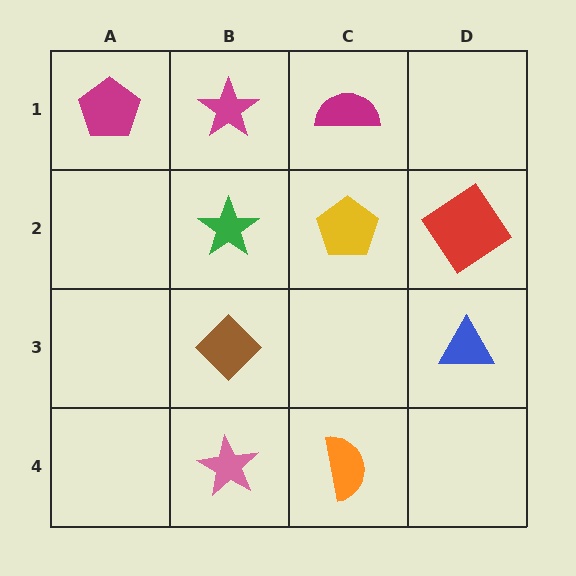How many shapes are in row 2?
3 shapes.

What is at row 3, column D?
A blue triangle.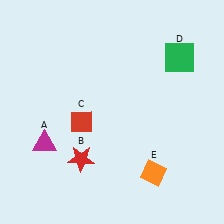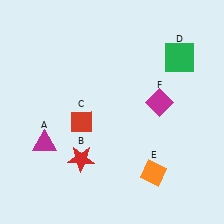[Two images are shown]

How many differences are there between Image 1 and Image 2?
There is 1 difference between the two images.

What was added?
A magenta diamond (F) was added in Image 2.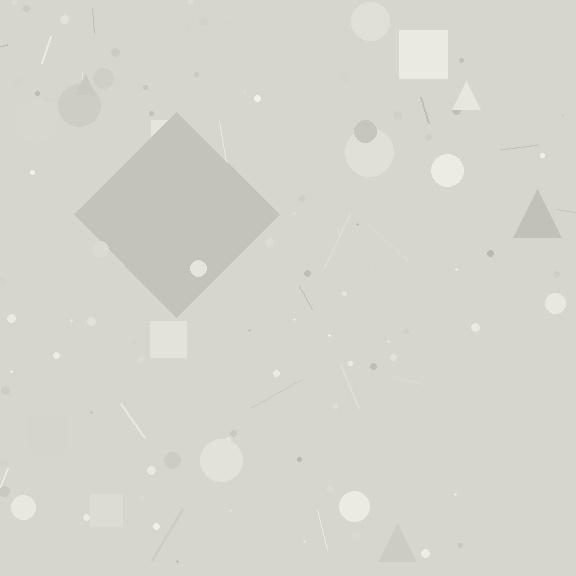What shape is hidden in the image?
A diamond is hidden in the image.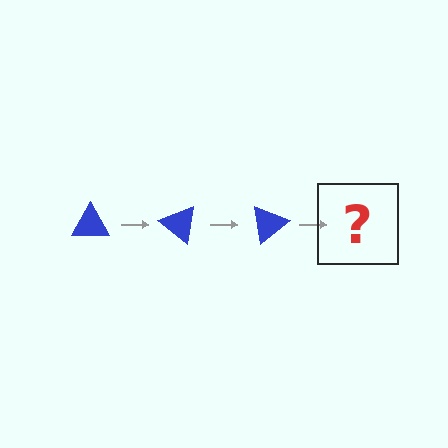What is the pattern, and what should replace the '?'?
The pattern is that the triangle rotates 40 degrees each step. The '?' should be a blue triangle rotated 120 degrees.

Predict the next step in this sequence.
The next step is a blue triangle rotated 120 degrees.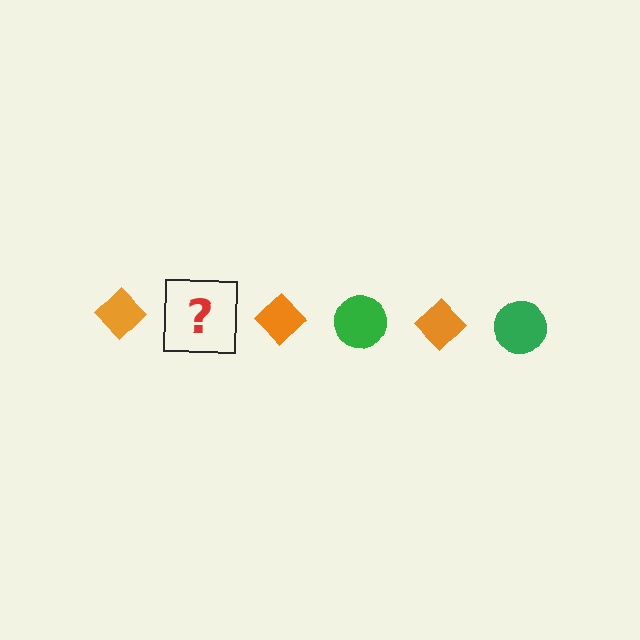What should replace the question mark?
The question mark should be replaced with a green circle.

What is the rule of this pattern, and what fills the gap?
The rule is that the pattern alternates between orange diamond and green circle. The gap should be filled with a green circle.